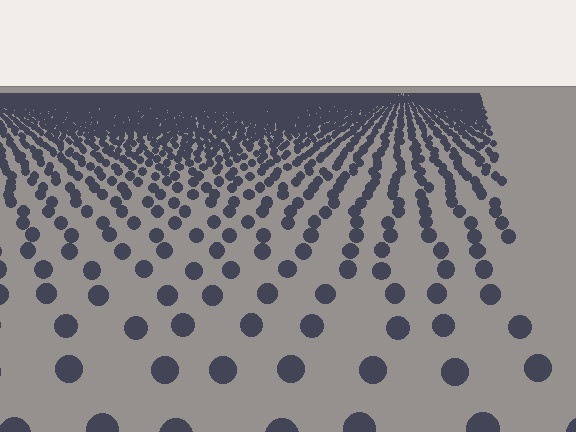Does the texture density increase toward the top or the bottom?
Density increases toward the top.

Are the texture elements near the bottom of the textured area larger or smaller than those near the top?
Larger. Near the bottom, elements are closer to the viewer and appear at a bigger on-screen size.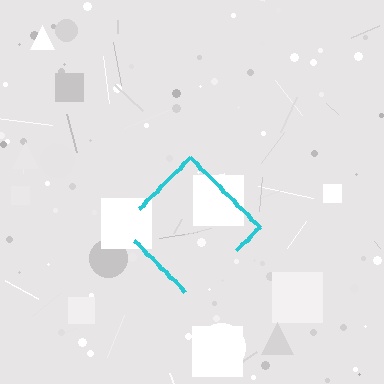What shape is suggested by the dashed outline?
The dashed outline suggests a diamond.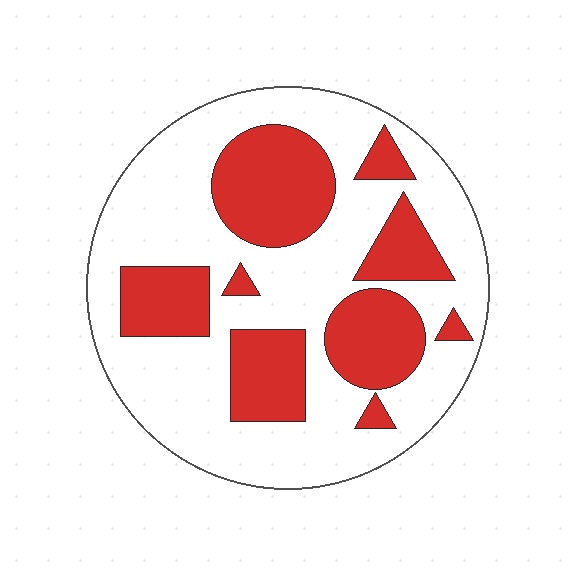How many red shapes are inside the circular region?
9.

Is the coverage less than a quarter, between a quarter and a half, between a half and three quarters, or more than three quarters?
Between a quarter and a half.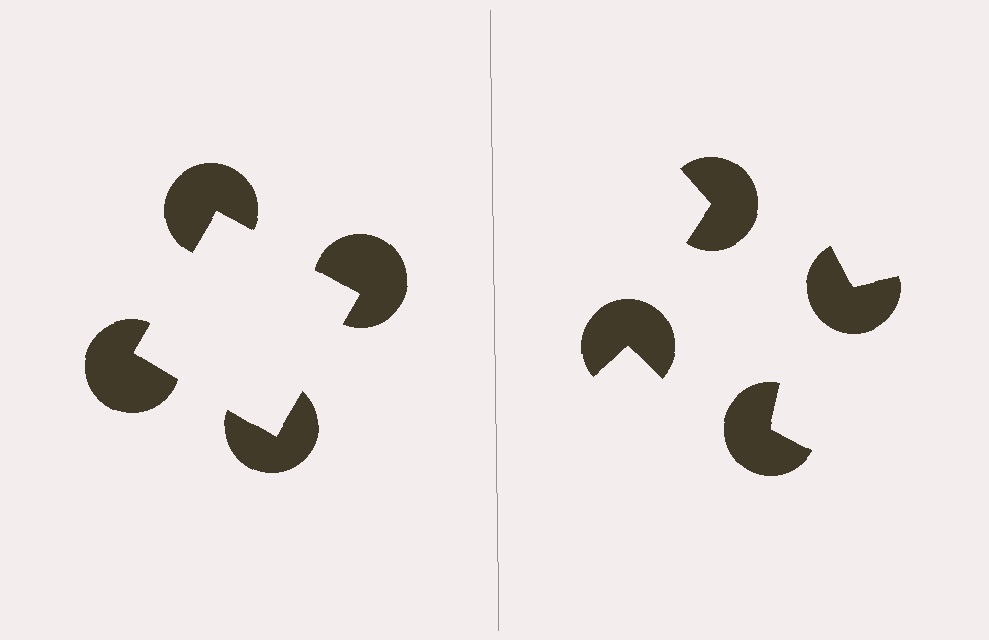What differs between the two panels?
The pac-man discs are positioned identically on both sides; only the wedge orientations differ. On the left they align to a square; on the right they are misaligned.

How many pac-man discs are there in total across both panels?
8 — 4 on each side.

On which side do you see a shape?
An illusory square appears on the left side. On the right side the wedge cuts are rotated, so no coherent shape forms.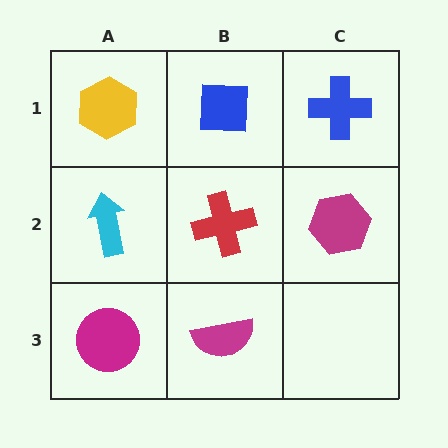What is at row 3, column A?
A magenta circle.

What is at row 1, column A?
A yellow hexagon.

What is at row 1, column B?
A blue square.